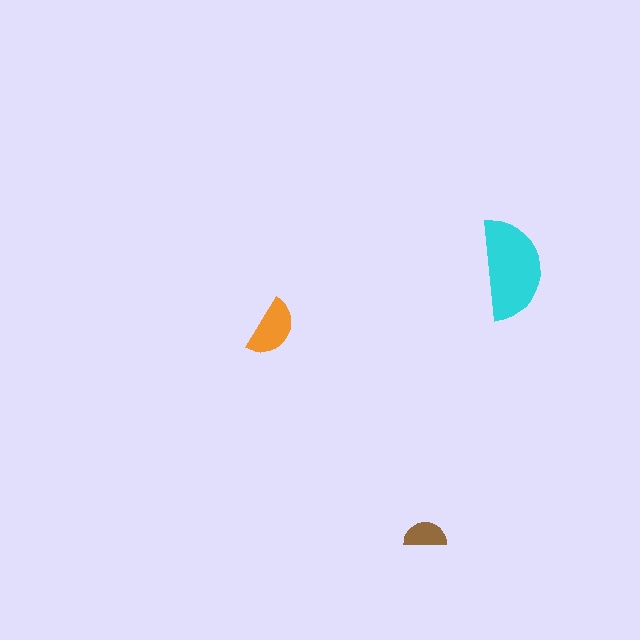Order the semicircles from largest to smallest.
the cyan one, the orange one, the brown one.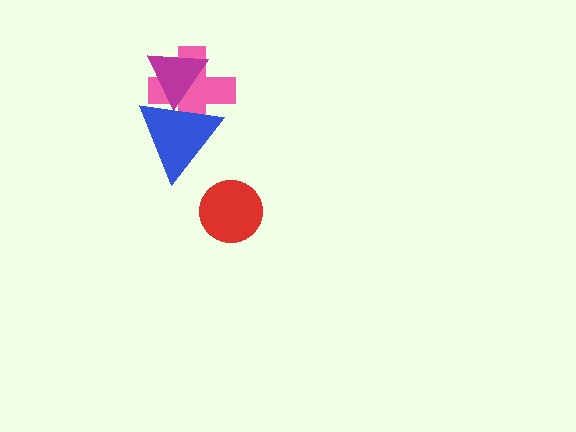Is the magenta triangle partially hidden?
Yes, it is partially covered by another shape.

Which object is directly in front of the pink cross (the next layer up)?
The magenta triangle is directly in front of the pink cross.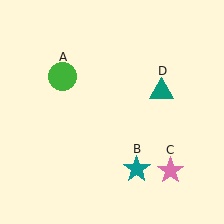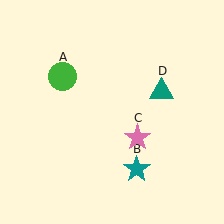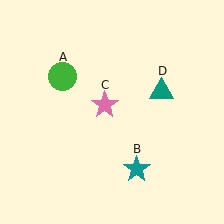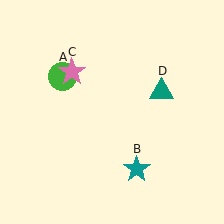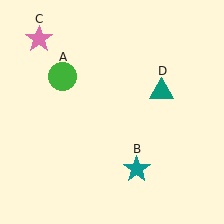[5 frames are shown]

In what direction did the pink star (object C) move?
The pink star (object C) moved up and to the left.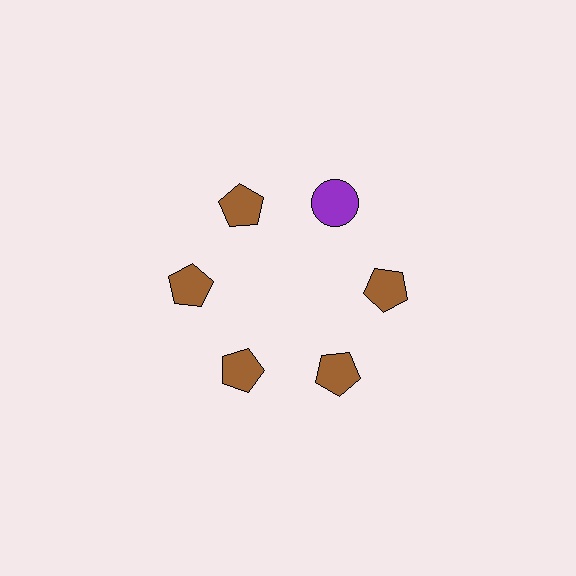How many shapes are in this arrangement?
There are 6 shapes arranged in a ring pattern.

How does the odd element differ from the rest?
It differs in both color (purple instead of brown) and shape (circle instead of pentagon).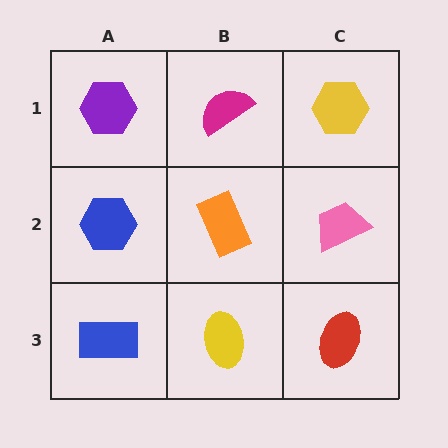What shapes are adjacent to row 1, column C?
A pink trapezoid (row 2, column C), a magenta semicircle (row 1, column B).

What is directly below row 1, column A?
A blue hexagon.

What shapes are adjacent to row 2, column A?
A purple hexagon (row 1, column A), a blue rectangle (row 3, column A), an orange rectangle (row 2, column B).